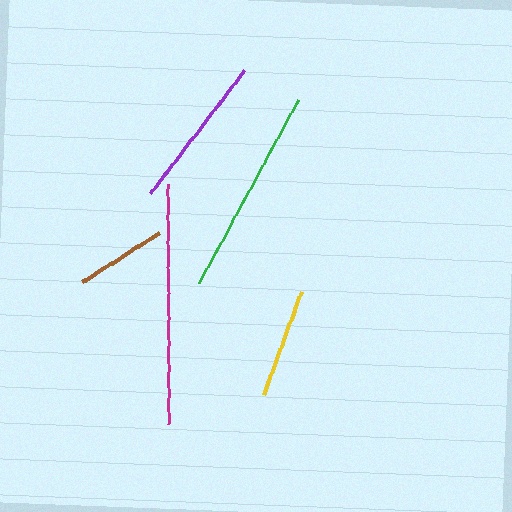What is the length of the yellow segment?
The yellow segment is approximately 110 pixels long.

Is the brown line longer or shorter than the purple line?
The purple line is longer than the brown line.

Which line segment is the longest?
The magenta line is the longest at approximately 240 pixels.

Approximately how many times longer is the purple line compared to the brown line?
The purple line is approximately 1.7 times the length of the brown line.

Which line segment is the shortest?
The brown line is the shortest at approximately 91 pixels.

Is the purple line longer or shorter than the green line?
The green line is longer than the purple line.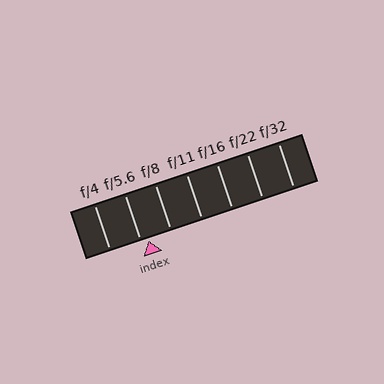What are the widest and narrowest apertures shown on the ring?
The widest aperture shown is f/4 and the narrowest is f/32.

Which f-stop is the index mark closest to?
The index mark is closest to f/5.6.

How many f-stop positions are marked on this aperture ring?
There are 7 f-stop positions marked.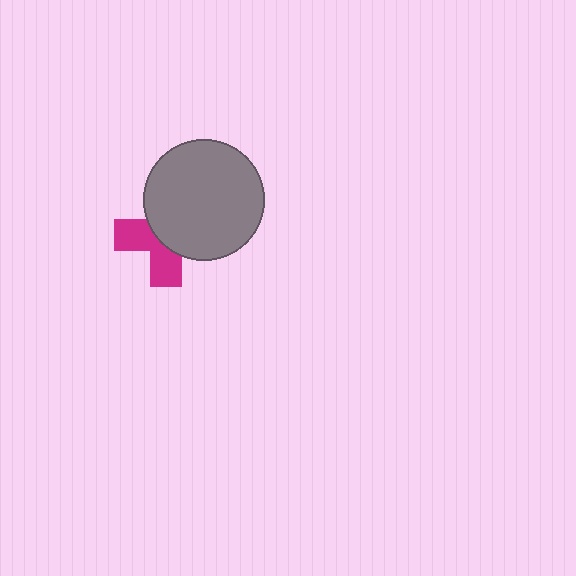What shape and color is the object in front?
The object in front is a gray circle.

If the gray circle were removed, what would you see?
You would see the complete magenta cross.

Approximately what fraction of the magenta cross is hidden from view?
Roughly 56% of the magenta cross is hidden behind the gray circle.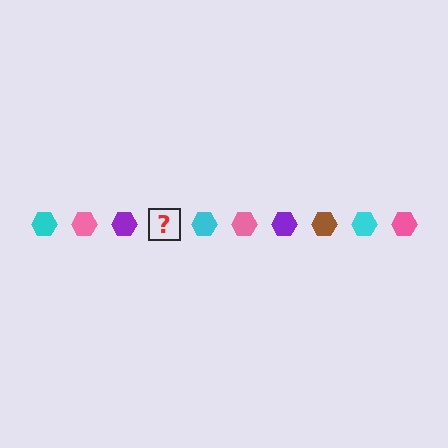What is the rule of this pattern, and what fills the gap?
The rule is that the pattern cycles through cyan, pink, purple, brown hexagons. The gap should be filled with a brown hexagon.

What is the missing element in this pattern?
The missing element is a brown hexagon.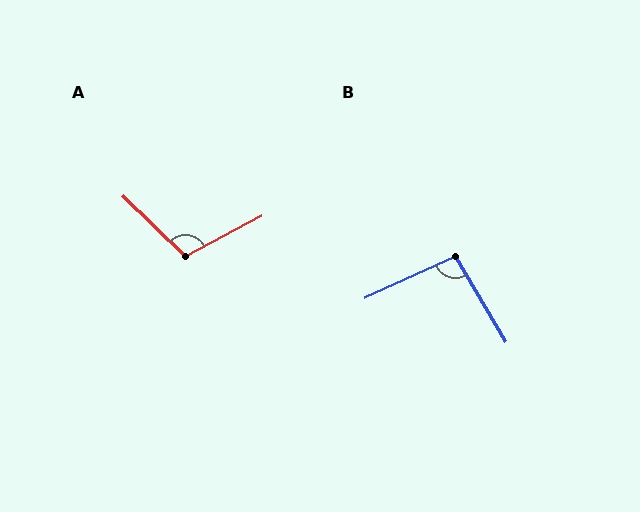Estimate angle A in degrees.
Approximately 108 degrees.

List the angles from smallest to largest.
B (96°), A (108°).